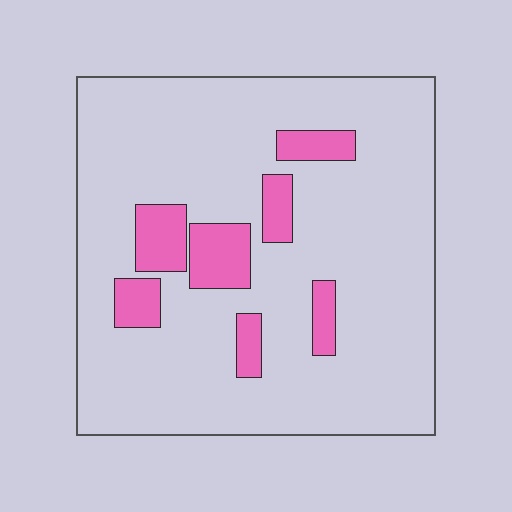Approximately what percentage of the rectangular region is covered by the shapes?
Approximately 15%.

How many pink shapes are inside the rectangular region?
7.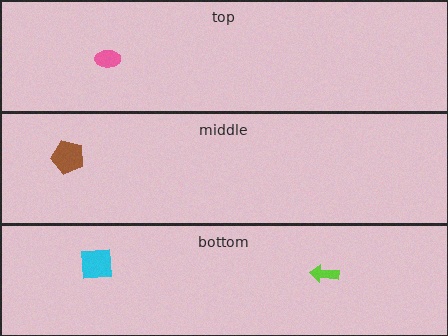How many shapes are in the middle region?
1.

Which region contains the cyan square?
The bottom region.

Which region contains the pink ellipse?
The top region.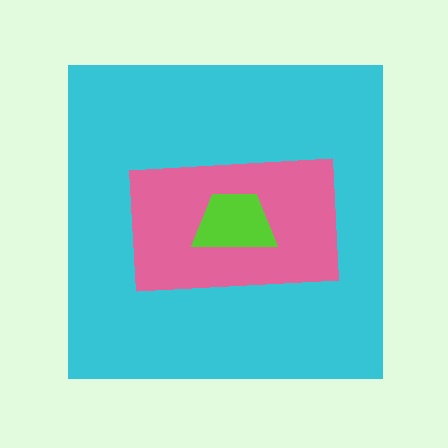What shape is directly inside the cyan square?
The pink rectangle.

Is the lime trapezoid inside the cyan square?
Yes.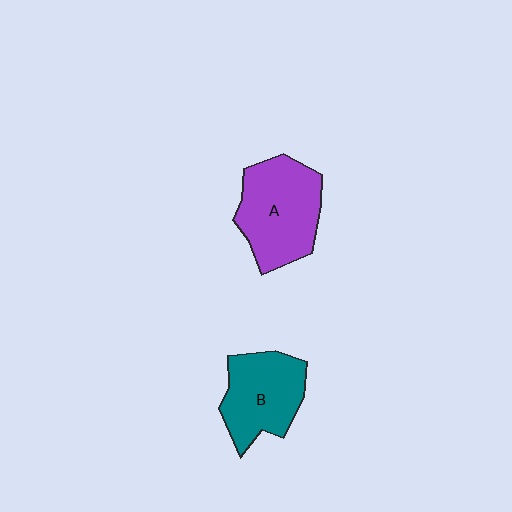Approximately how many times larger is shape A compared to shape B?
Approximately 1.2 times.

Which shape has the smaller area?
Shape B (teal).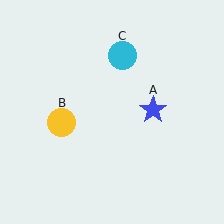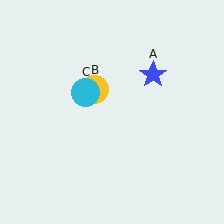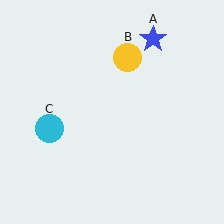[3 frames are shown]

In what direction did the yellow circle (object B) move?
The yellow circle (object B) moved up and to the right.